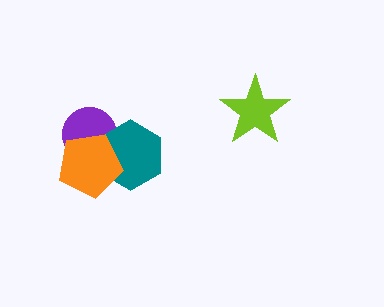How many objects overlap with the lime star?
0 objects overlap with the lime star.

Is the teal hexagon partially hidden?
Yes, it is partially covered by another shape.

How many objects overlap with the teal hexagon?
2 objects overlap with the teal hexagon.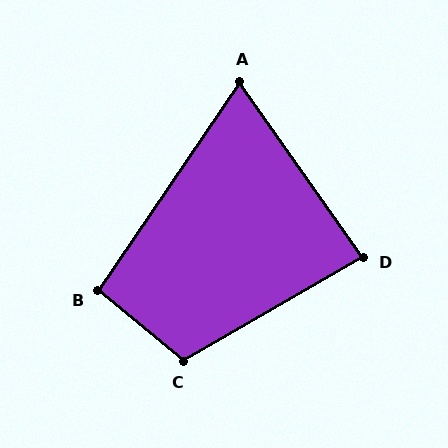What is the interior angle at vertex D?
Approximately 85 degrees (acute).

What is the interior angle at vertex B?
Approximately 95 degrees (obtuse).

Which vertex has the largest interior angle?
C, at approximately 111 degrees.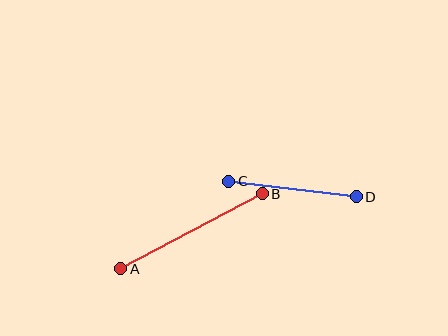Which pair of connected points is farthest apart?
Points A and B are farthest apart.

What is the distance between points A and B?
The distance is approximately 160 pixels.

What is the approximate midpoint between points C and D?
The midpoint is at approximately (292, 189) pixels.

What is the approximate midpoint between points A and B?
The midpoint is at approximately (191, 231) pixels.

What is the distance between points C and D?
The distance is approximately 128 pixels.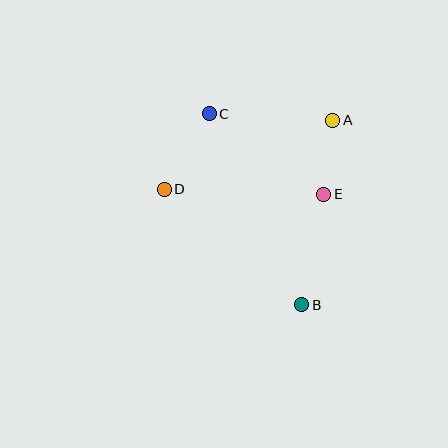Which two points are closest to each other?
Points A and E are closest to each other.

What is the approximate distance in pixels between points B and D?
The distance between B and D is approximately 179 pixels.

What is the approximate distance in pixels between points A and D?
The distance between A and D is approximately 182 pixels.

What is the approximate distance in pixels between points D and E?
The distance between D and E is approximately 160 pixels.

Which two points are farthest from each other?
Points B and C are farthest from each other.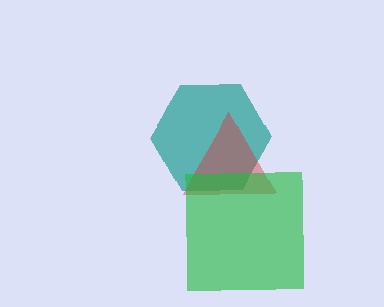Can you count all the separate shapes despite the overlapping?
Yes, there are 3 separate shapes.